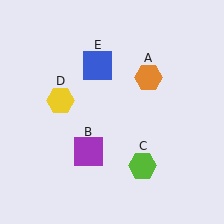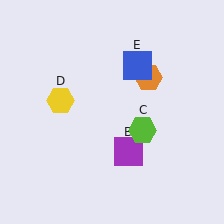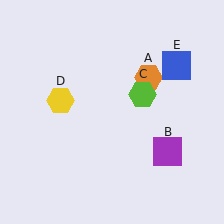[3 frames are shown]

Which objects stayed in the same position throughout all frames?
Orange hexagon (object A) and yellow hexagon (object D) remained stationary.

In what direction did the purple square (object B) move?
The purple square (object B) moved right.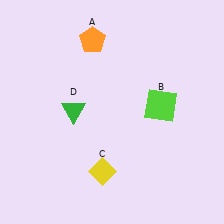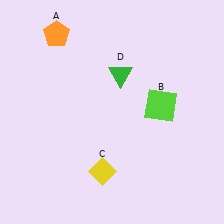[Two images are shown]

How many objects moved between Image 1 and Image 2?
2 objects moved between the two images.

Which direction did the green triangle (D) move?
The green triangle (D) moved right.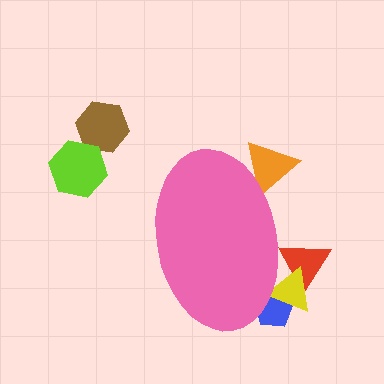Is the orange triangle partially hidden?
Yes, the orange triangle is partially hidden behind the pink ellipse.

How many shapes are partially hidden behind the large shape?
4 shapes are partially hidden.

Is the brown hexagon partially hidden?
No, the brown hexagon is fully visible.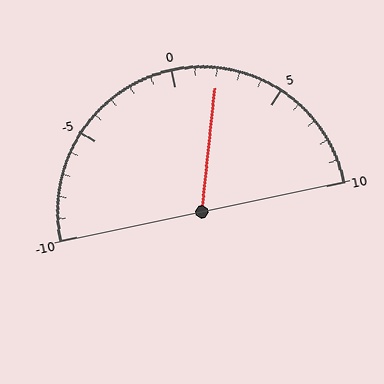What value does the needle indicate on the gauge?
The needle indicates approximately 2.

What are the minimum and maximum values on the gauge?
The gauge ranges from -10 to 10.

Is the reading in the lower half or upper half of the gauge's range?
The reading is in the upper half of the range (-10 to 10).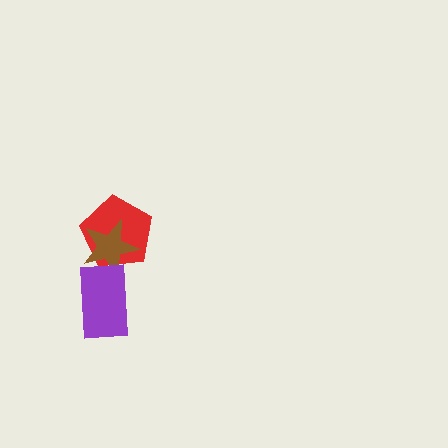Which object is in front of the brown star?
The purple rectangle is in front of the brown star.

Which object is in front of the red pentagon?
The brown star is in front of the red pentagon.